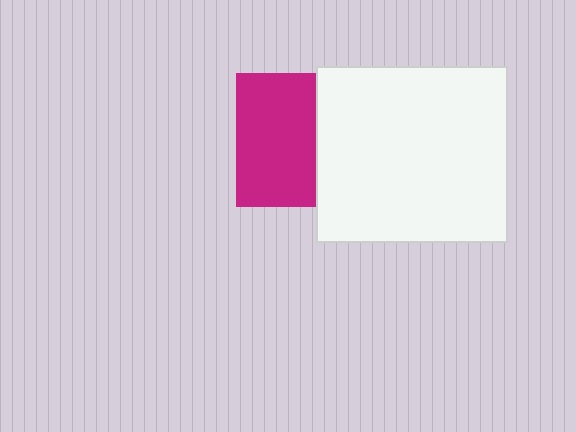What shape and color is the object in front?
The object in front is a white rectangle.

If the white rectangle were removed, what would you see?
You would see the complete magenta square.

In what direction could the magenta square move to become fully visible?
The magenta square could move left. That would shift it out from behind the white rectangle entirely.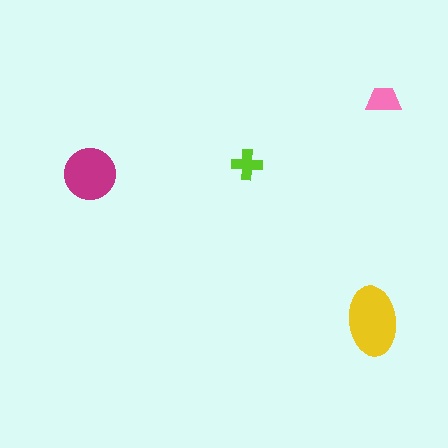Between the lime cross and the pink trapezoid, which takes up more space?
The pink trapezoid.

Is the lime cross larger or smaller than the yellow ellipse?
Smaller.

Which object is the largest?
The yellow ellipse.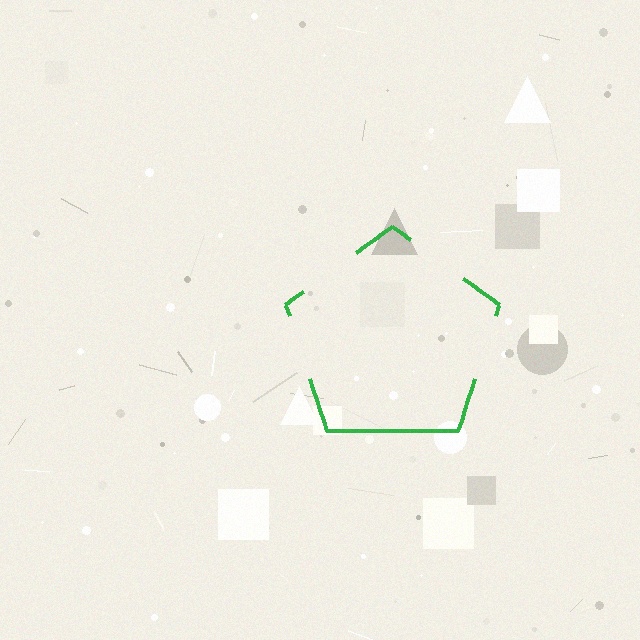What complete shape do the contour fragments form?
The contour fragments form a pentagon.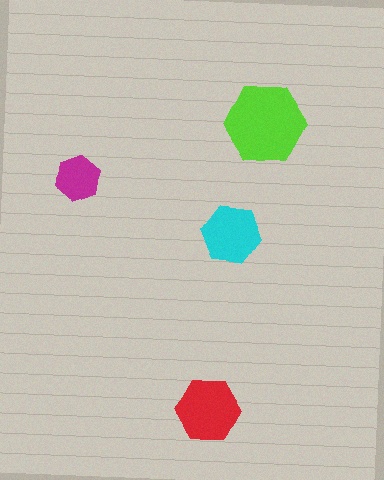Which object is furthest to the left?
The magenta hexagon is leftmost.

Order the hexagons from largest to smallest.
the lime one, the red one, the cyan one, the magenta one.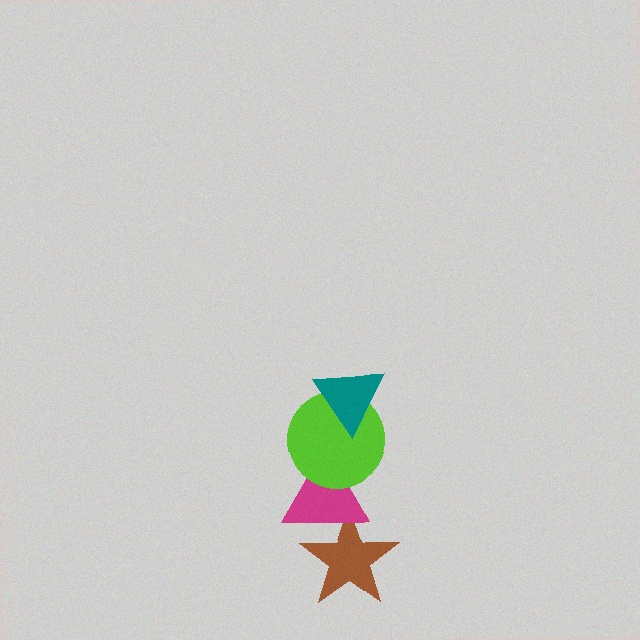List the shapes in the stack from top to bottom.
From top to bottom: the teal triangle, the lime circle, the magenta triangle, the brown star.